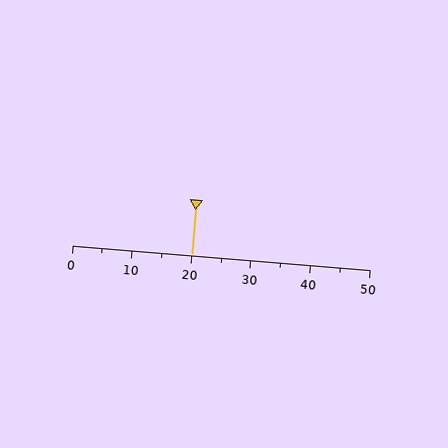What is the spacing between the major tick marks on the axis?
The major ticks are spaced 10 apart.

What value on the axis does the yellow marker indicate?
The marker indicates approximately 20.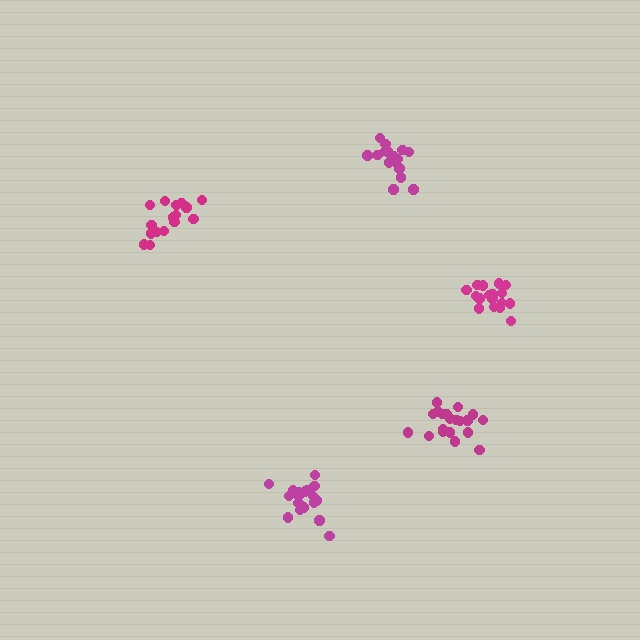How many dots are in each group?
Group 1: 19 dots, Group 2: 16 dots, Group 3: 20 dots, Group 4: 17 dots, Group 5: 17 dots (89 total).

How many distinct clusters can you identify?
There are 5 distinct clusters.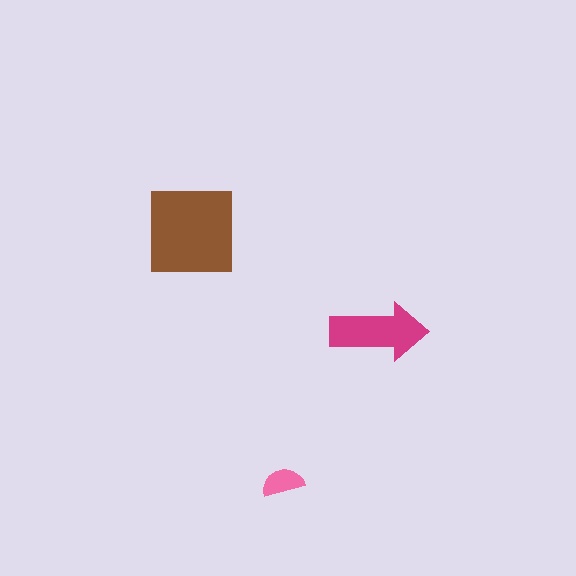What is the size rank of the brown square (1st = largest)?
1st.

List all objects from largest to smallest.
The brown square, the magenta arrow, the pink semicircle.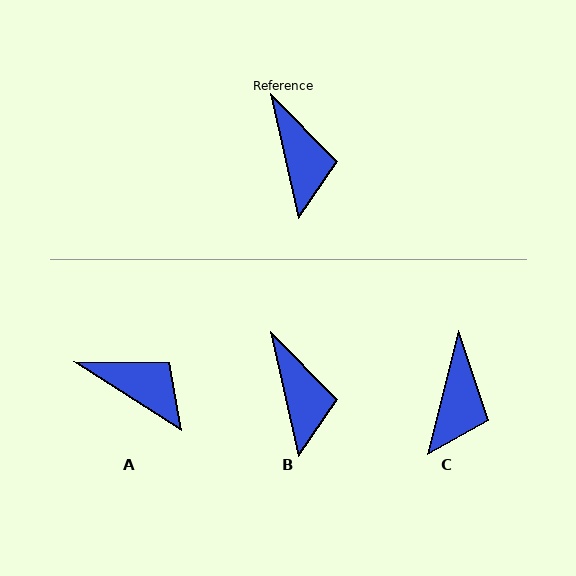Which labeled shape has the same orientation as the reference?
B.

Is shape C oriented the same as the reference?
No, it is off by about 26 degrees.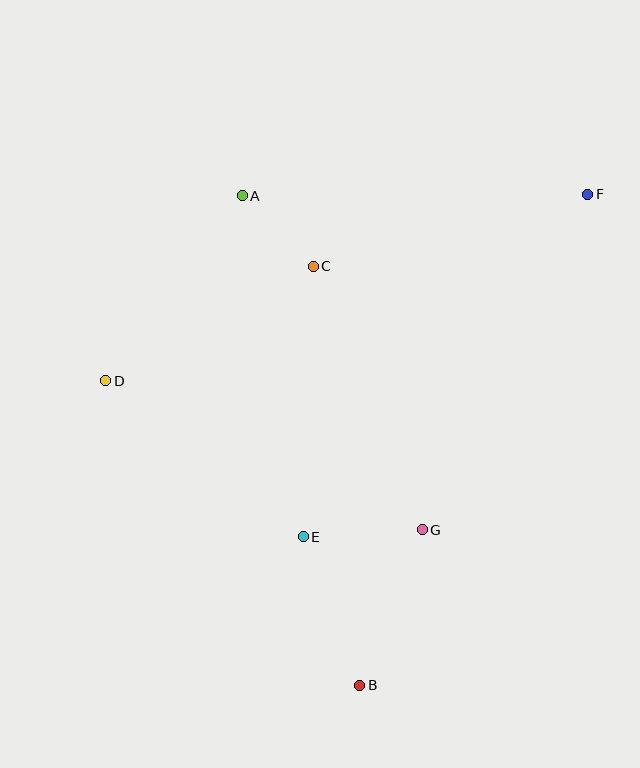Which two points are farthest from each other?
Points B and F are farthest from each other.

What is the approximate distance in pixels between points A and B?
The distance between A and B is approximately 503 pixels.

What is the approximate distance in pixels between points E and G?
The distance between E and G is approximately 119 pixels.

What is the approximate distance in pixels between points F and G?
The distance between F and G is approximately 374 pixels.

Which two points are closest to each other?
Points A and C are closest to each other.